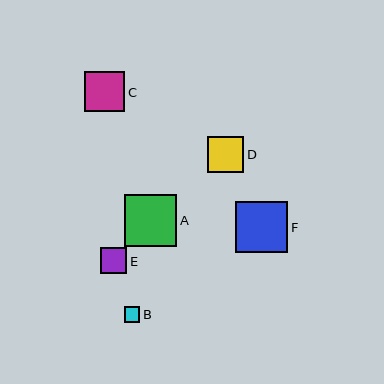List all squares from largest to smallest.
From largest to smallest: A, F, C, D, E, B.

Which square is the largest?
Square A is the largest with a size of approximately 52 pixels.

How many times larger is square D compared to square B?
Square D is approximately 2.3 times the size of square B.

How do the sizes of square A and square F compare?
Square A and square F are approximately the same size.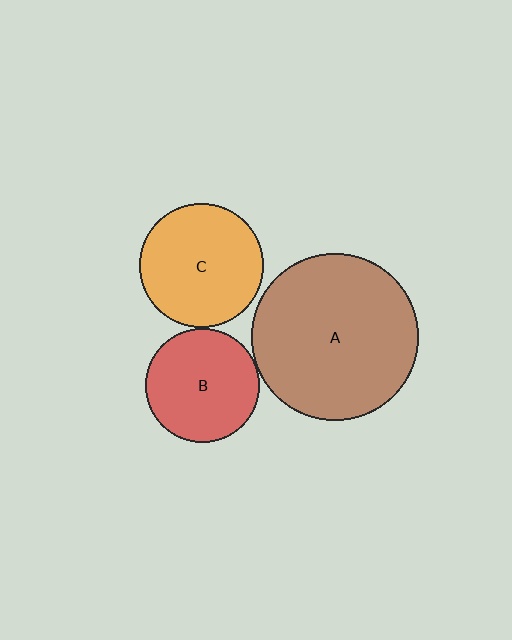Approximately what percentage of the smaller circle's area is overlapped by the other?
Approximately 5%.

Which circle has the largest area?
Circle A (brown).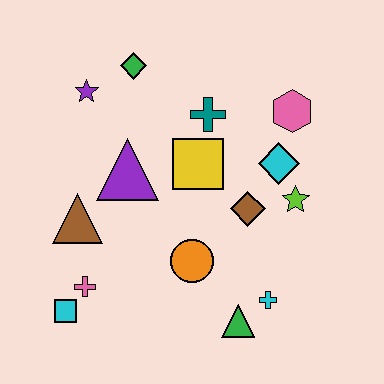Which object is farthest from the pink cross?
The pink hexagon is farthest from the pink cross.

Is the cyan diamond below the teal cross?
Yes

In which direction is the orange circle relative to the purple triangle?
The orange circle is below the purple triangle.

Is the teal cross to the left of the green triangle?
Yes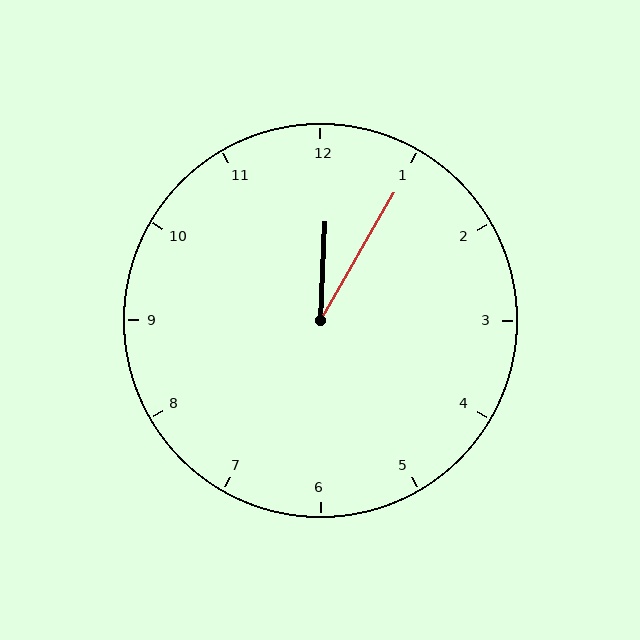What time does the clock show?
12:05.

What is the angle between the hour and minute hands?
Approximately 28 degrees.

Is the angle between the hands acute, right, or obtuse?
It is acute.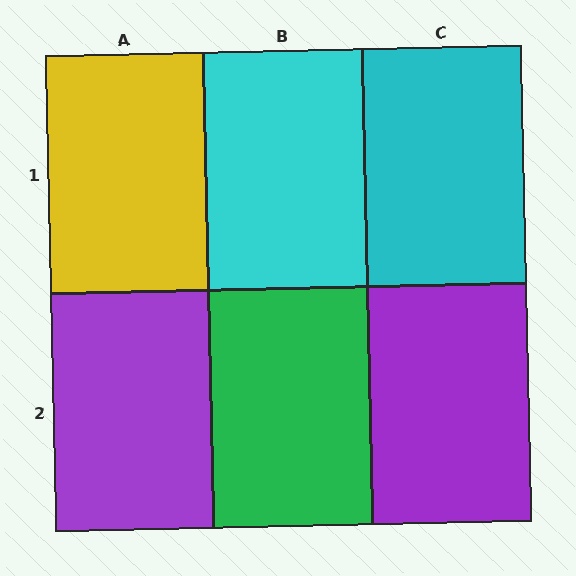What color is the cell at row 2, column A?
Purple.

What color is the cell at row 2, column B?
Green.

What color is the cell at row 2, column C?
Purple.